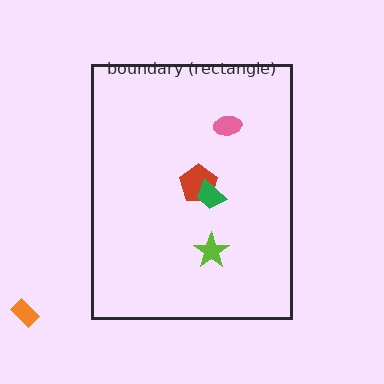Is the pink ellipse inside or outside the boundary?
Inside.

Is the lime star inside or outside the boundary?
Inside.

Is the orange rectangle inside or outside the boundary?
Outside.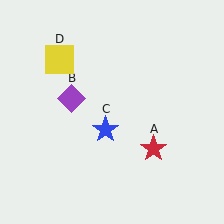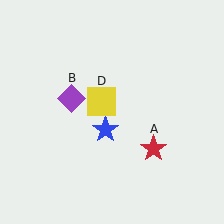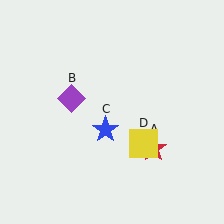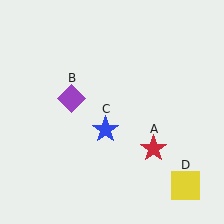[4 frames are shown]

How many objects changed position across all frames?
1 object changed position: yellow square (object D).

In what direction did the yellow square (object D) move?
The yellow square (object D) moved down and to the right.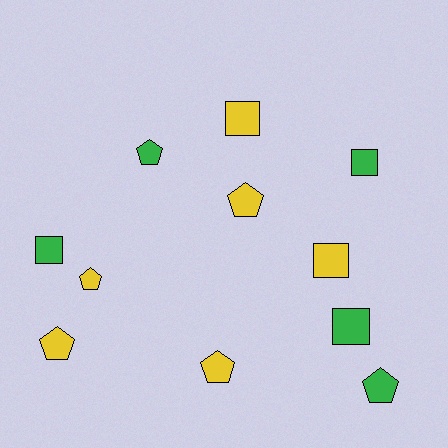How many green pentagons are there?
There are 2 green pentagons.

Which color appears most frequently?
Yellow, with 6 objects.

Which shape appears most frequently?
Pentagon, with 6 objects.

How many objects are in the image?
There are 11 objects.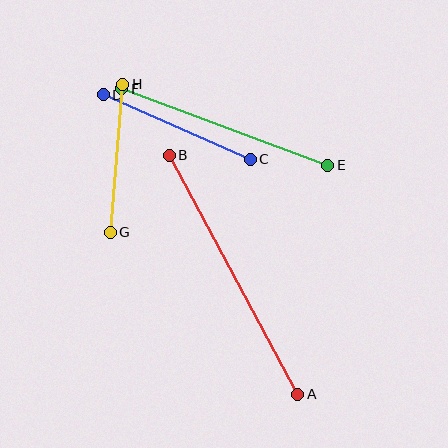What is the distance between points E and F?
The distance is approximately 220 pixels.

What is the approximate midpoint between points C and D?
The midpoint is at approximately (177, 127) pixels.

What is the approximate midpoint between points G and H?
The midpoint is at approximately (117, 158) pixels.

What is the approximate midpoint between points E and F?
The midpoint is at approximately (225, 127) pixels.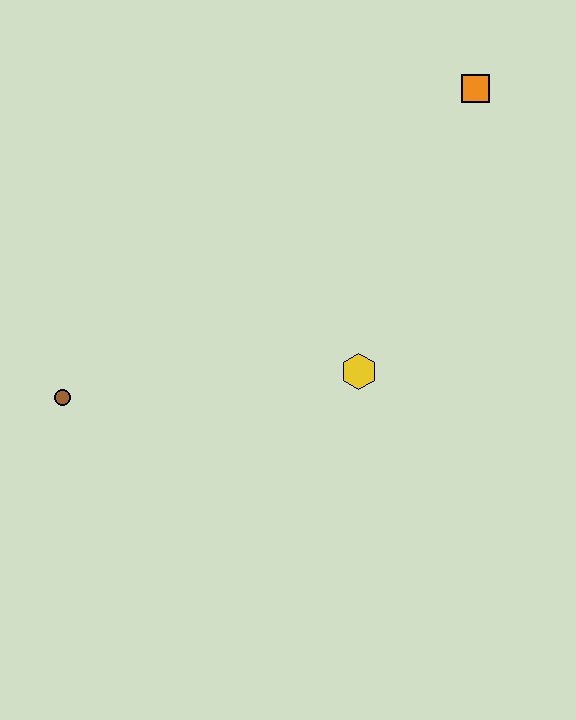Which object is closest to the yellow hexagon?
The brown circle is closest to the yellow hexagon.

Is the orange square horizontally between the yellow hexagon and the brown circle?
No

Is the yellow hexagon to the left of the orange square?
Yes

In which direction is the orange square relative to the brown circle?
The orange square is to the right of the brown circle.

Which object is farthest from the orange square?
The brown circle is farthest from the orange square.